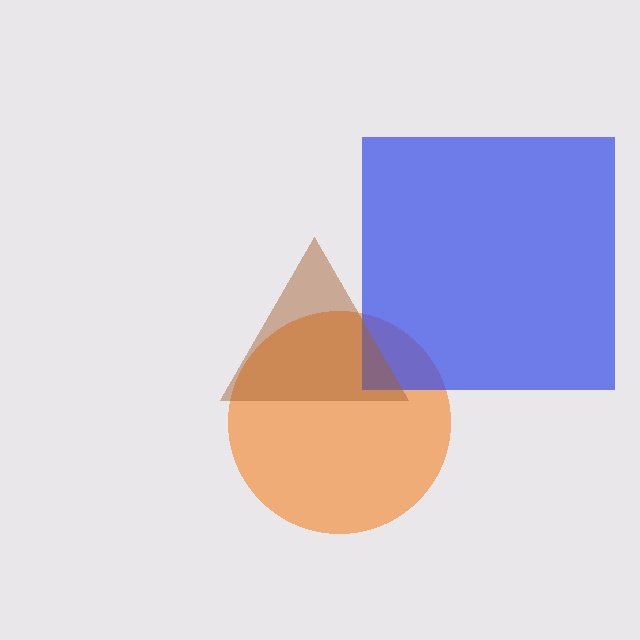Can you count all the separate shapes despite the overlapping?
Yes, there are 3 separate shapes.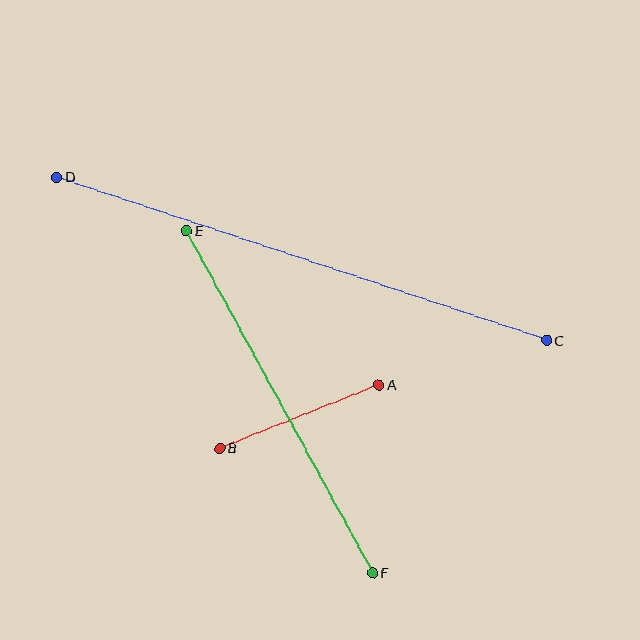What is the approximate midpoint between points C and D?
The midpoint is at approximately (302, 259) pixels.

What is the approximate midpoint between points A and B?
The midpoint is at approximately (299, 417) pixels.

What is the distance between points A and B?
The distance is approximately 171 pixels.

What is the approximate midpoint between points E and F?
The midpoint is at approximately (280, 402) pixels.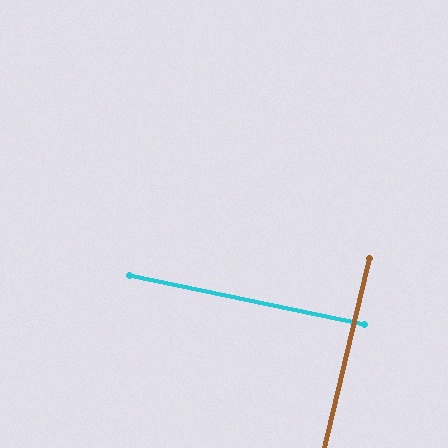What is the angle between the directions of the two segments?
Approximately 88 degrees.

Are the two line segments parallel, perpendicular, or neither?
Perpendicular — they meet at approximately 88°.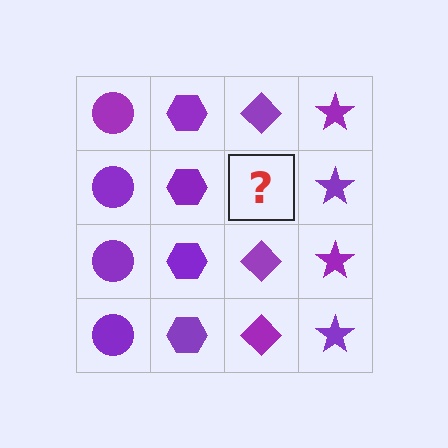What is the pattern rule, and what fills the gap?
The rule is that each column has a consistent shape. The gap should be filled with a purple diamond.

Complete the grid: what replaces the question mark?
The question mark should be replaced with a purple diamond.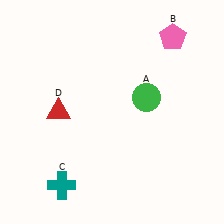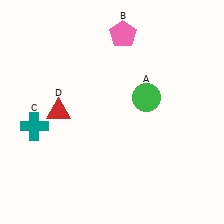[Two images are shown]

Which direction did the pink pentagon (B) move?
The pink pentagon (B) moved left.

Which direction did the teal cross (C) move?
The teal cross (C) moved up.